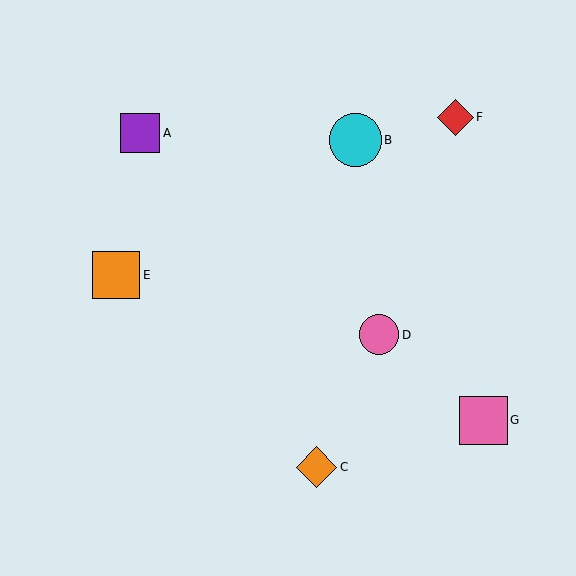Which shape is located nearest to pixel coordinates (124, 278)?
The orange square (labeled E) at (116, 275) is nearest to that location.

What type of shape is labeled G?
Shape G is a pink square.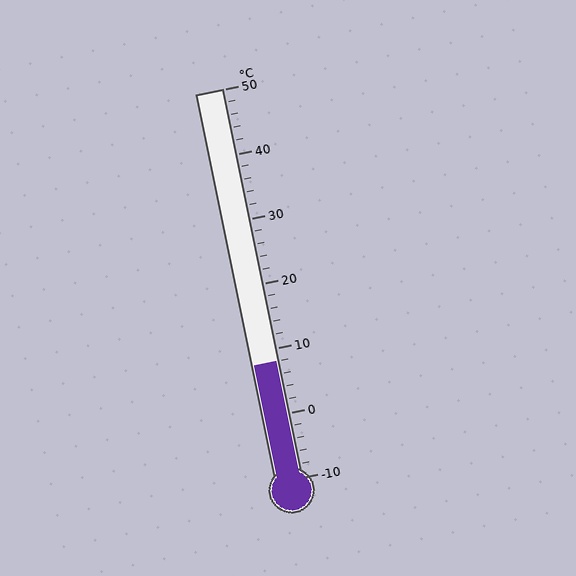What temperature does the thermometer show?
The thermometer shows approximately 8°C.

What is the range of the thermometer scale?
The thermometer scale ranges from -10°C to 50°C.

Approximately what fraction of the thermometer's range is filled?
The thermometer is filled to approximately 30% of its range.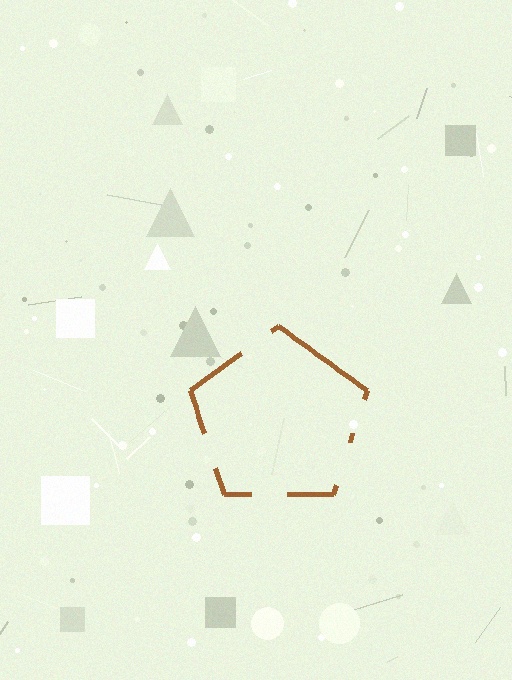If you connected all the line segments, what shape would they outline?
They would outline a pentagon.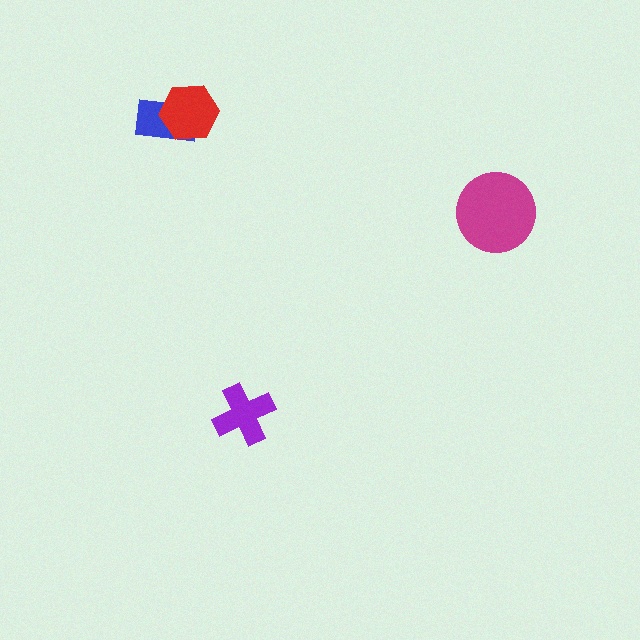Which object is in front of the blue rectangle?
The red hexagon is in front of the blue rectangle.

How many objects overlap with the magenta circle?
0 objects overlap with the magenta circle.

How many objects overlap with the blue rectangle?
1 object overlaps with the blue rectangle.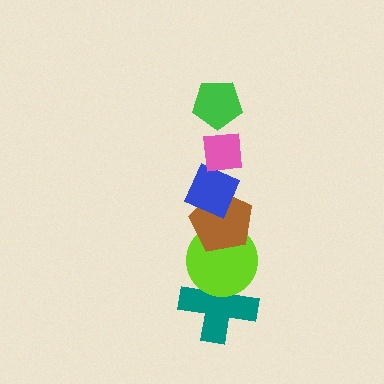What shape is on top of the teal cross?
The lime circle is on top of the teal cross.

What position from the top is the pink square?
The pink square is 2nd from the top.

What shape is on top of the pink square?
The green pentagon is on top of the pink square.